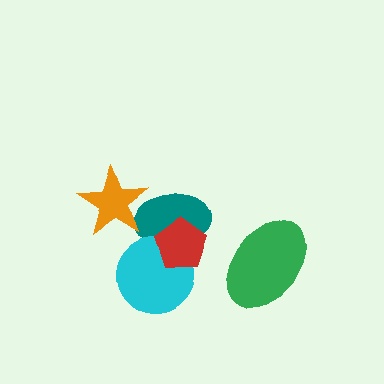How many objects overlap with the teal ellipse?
3 objects overlap with the teal ellipse.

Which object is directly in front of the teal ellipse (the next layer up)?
The orange star is directly in front of the teal ellipse.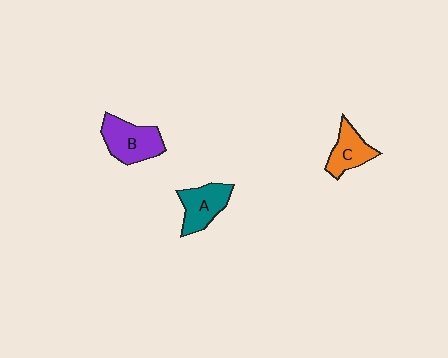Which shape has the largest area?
Shape B (purple).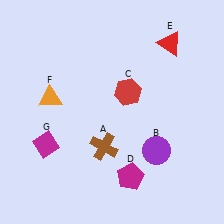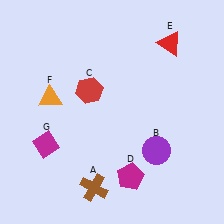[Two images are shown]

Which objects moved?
The objects that moved are: the brown cross (A), the red hexagon (C).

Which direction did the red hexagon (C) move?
The red hexagon (C) moved left.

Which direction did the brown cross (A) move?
The brown cross (A) moved down.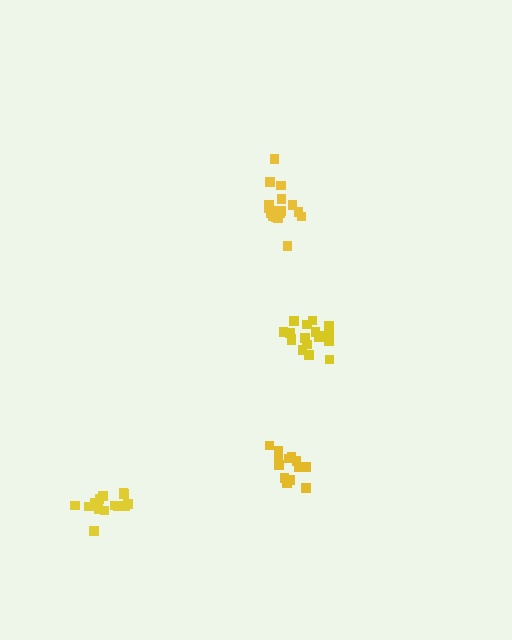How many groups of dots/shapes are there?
There are 4 groups.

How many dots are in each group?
Group 1: 13 dots, Group 2: 17 dots, Group 3: 14 dots, Group 4: 18 dots (62 total).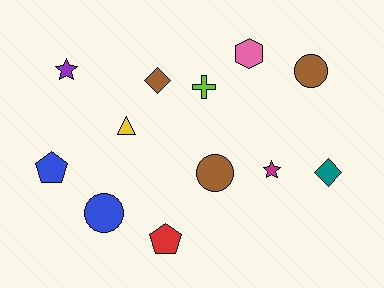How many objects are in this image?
There are 12 objects.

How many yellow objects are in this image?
There is 1 yellow object.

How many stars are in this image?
There are 2 stars.